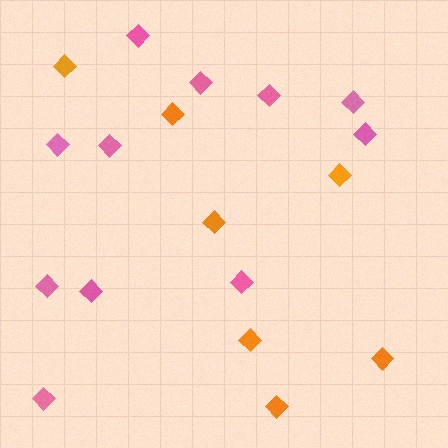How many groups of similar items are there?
There are 2 groups: one group of pink diamonds (11) and one group of orange diamonds (7).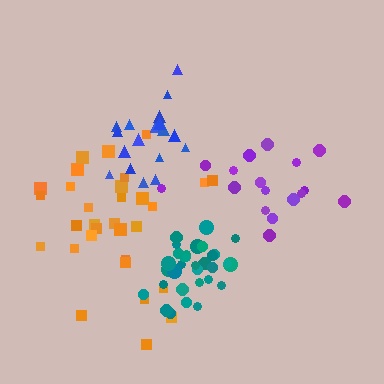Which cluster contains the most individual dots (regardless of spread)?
Teal (32).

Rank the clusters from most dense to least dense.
teal, blue, purple, orange.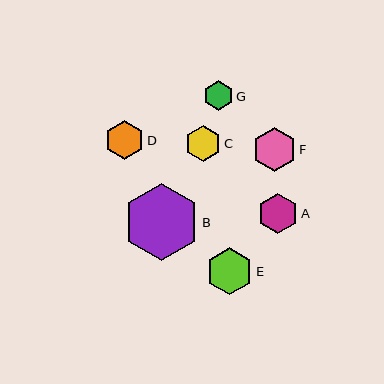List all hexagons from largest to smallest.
From largest to smallest: B, E, F, A, D, C, G.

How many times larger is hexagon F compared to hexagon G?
Hexagon F is approximately 1.5 times the size of hexagon G.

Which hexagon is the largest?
Hexagon B is the largest with a size of approximately 76 pixels.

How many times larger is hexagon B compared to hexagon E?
Hexagon B is approximately 1.6 times the size of hexagon E.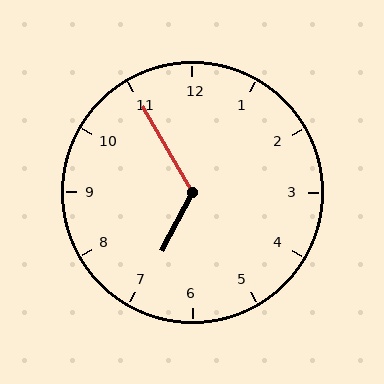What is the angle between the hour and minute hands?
Approximately 122 degrees.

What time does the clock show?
6:55.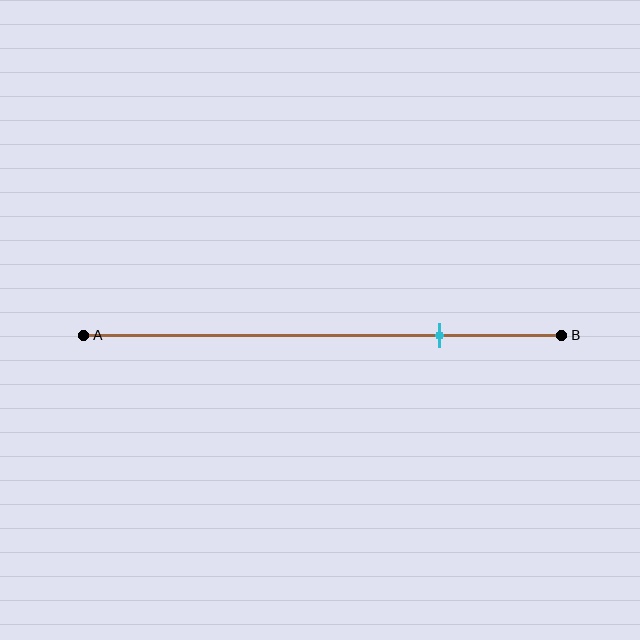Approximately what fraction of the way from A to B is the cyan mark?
The cyan mark is approximately 75% of the way from A to B.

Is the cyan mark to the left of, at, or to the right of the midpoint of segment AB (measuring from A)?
The cyan mark is to the right of the midpoint of segment AB.